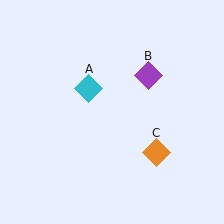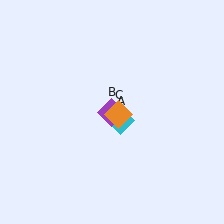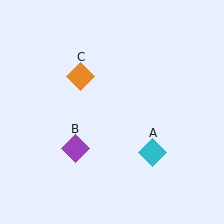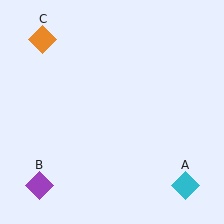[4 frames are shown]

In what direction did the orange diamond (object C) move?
The orange diamond (object C) moved up and to the left.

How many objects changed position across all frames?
3 objects changed position: cyan diamond (object A), purple diamond (object B), orange diamond (object C).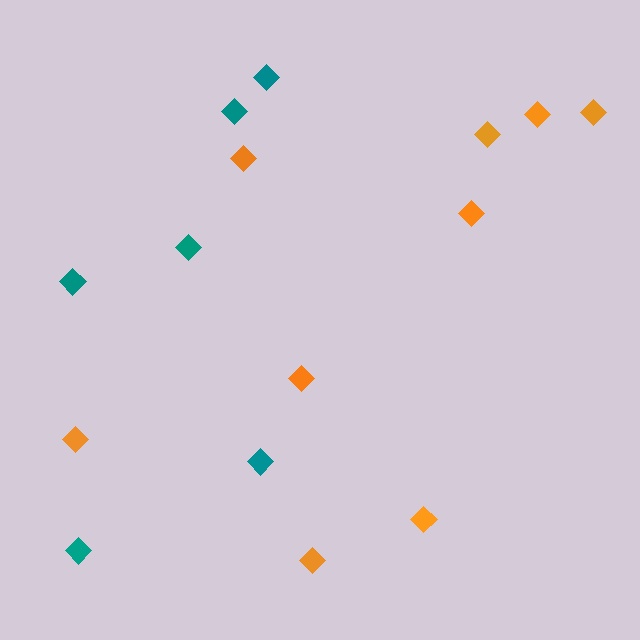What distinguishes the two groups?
There are 2 groups: one group of orange diamonds (9) and one group of teal diamonds (6).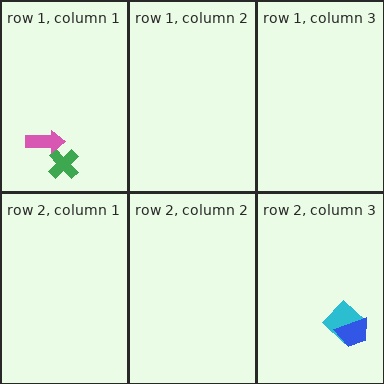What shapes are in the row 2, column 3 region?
The cyan diamond, the blue trapezoid.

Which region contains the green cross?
The row 1, column 1 region.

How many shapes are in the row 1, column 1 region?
2.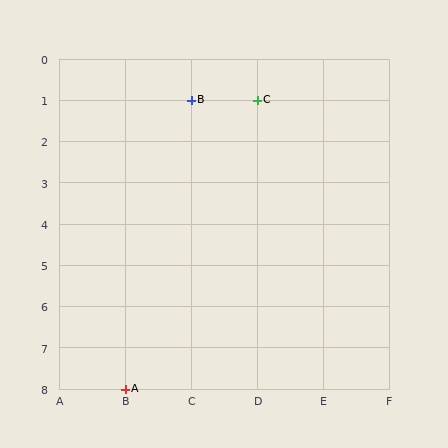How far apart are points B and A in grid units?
Points B and A are 1 column and 7 rows apart (about 7.1 grid units diagonally).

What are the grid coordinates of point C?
Point C is at grid coordinates (D, 1).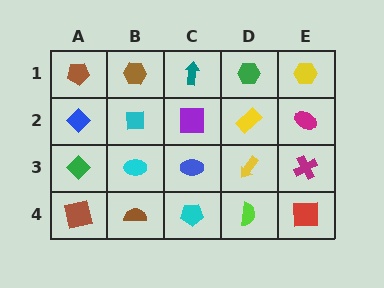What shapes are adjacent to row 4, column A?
A green diamond (row 3, column A), a brown semicircle (row 4, column B).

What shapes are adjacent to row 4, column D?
A yellow arrow (row 3, column D), a cyan pentagon (row 4, column C), a red square (row 4, column E).